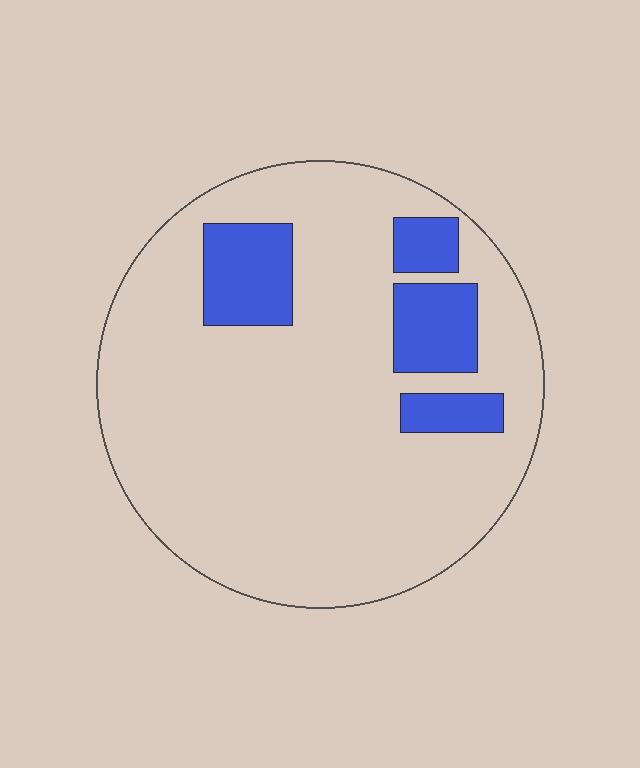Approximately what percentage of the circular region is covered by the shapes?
Approximately 15%.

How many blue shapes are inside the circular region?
4.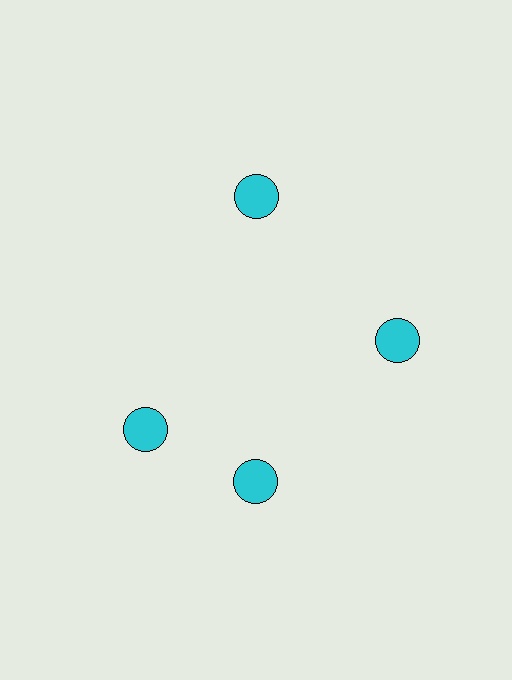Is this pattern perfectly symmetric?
No. The 4 cyan circles are arranged in a ring, but one element near the 9 o'clock position is rotated out of alignment along the ring, breaking the 4-fold rotational symmetry.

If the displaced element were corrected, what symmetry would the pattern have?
It would have 4-fold rotational symmetry — the pattern would map onto itself every 90 degrees.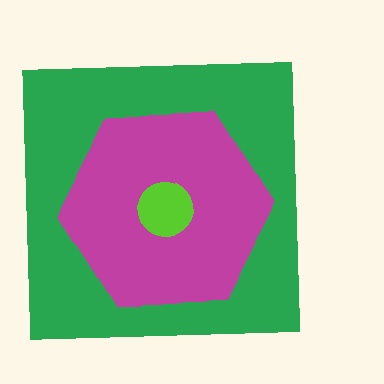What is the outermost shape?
The green square.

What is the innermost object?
The lime circle.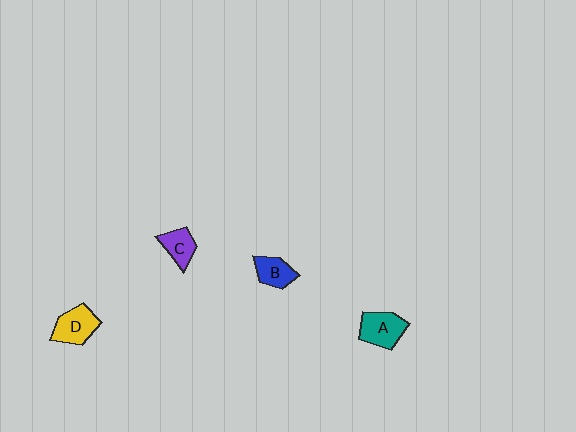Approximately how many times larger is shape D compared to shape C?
Approximately 1.4 times.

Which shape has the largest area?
Shape A (teal).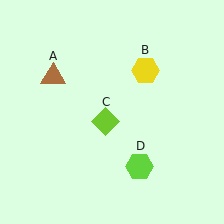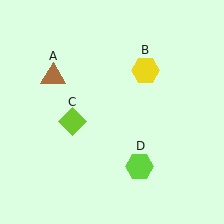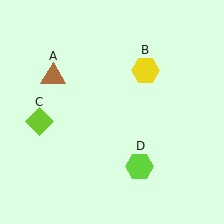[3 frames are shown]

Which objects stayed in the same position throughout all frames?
Brown triangle (object A) and yellow hexagon (object B) and lime hexagon (object D) remained stationary.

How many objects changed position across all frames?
1 object changed position: lime diamond (object C).